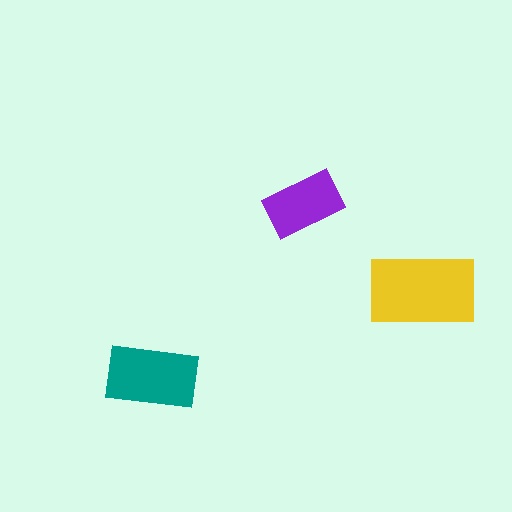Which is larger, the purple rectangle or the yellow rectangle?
The yellow one.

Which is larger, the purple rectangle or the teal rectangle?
The teal one.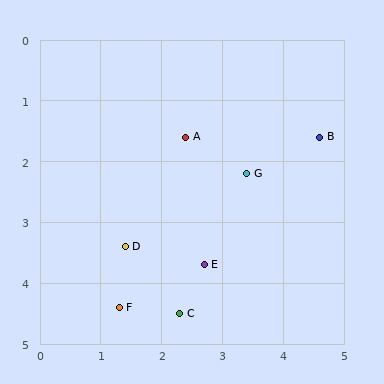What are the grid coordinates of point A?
Point A is at approximately (2.4, 1.6).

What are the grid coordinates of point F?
Point F is at approximately (1.3, 4.4).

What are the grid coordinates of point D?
Point D is at approximately (1.4, 3.4).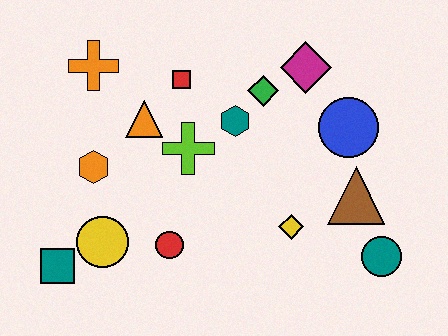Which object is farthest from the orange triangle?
The teal circle is farthest from the orange triangle.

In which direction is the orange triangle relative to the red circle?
The orange triangle is above the red circle.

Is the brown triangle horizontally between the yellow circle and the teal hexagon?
No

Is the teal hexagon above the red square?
No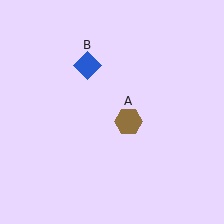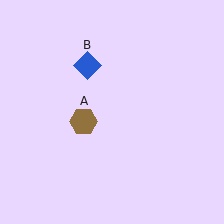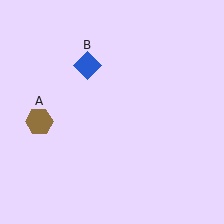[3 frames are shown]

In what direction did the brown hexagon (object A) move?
The brown hexagon (object A) moved left.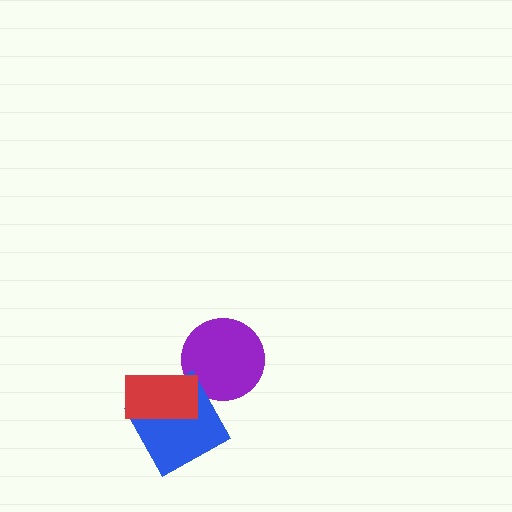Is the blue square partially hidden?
Yes, it is partially covered by another shape.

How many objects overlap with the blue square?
1 object overlaps with the blue square.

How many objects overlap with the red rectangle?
1 object overlaps with the red rectangle.